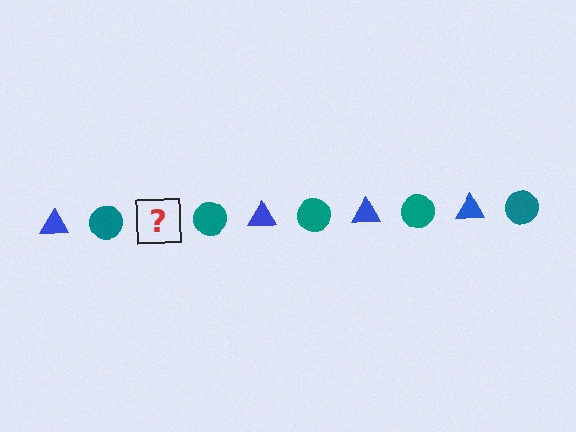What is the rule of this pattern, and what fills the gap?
The rule is that the pattern alternates between blue triangle and teal circle. The gap should be filled with a blue triangle.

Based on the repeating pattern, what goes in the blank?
The blank should be a blue triangle.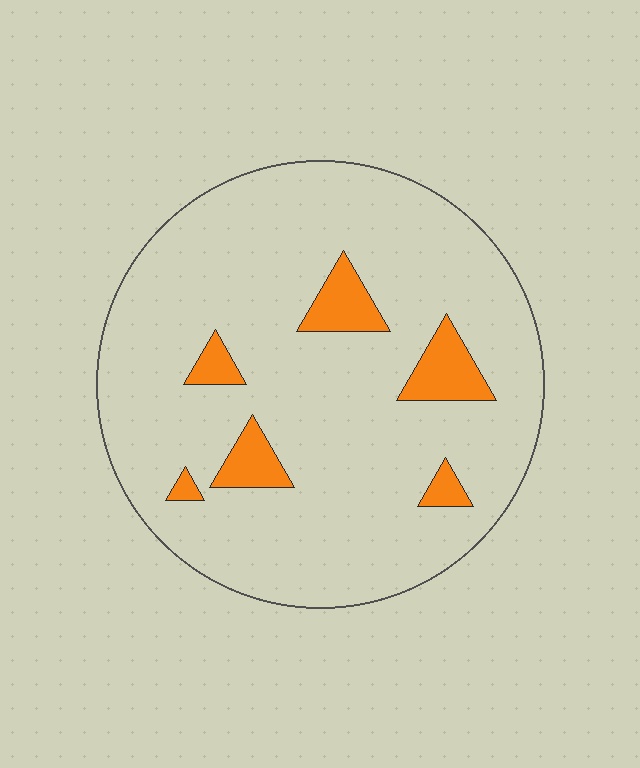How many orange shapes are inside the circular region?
6.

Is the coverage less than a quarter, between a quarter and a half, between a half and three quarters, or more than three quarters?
Less than a quarter.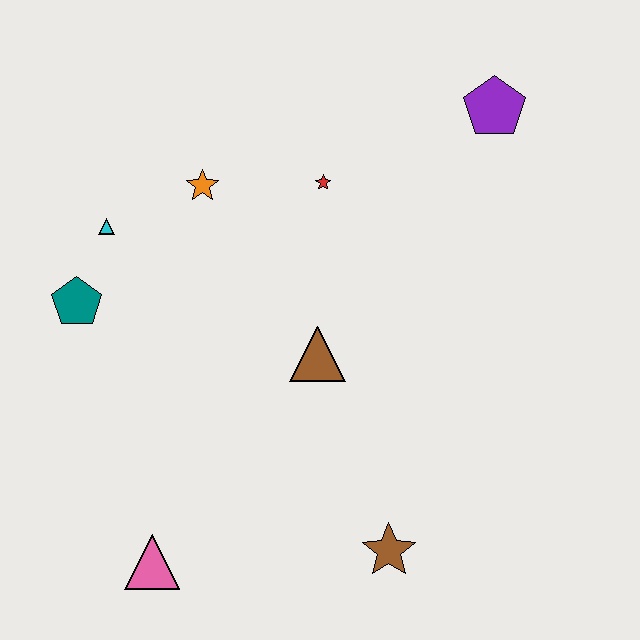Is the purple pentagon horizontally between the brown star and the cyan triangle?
No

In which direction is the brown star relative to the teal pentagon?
The brown star is to the right of the teal pentagon.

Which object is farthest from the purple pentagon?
The pink triangle is farthest from the purple pentagon.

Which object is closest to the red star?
The orange star is closest to the red star.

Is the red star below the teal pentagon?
No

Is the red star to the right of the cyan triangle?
Yes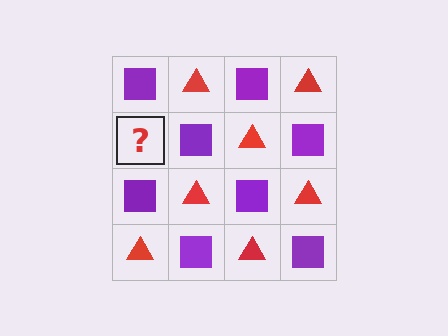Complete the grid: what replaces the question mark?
The question mark should be replaced with a red triangle.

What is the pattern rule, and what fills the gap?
The rule is that it alternates purple square and red triangle in a checkerboard pattern. The gap should be filled with a red triangle.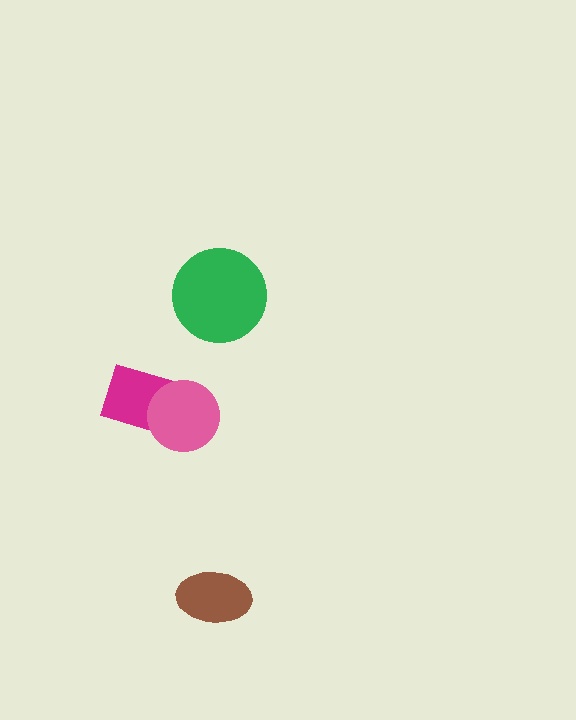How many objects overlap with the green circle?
0 objects overlap with the green circle.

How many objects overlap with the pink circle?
1 object overlaps with the pink circle.